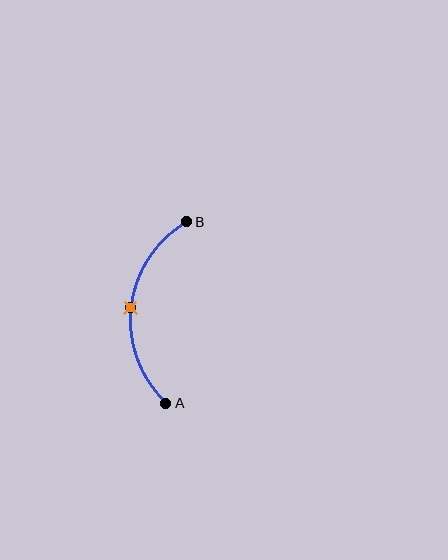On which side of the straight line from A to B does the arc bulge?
The arc bulges to the left of the straight line connecting A and B.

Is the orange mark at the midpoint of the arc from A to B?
Yes. The orange mark lies on the arc at equal arc-length from both A and B — it is the arc midpoint.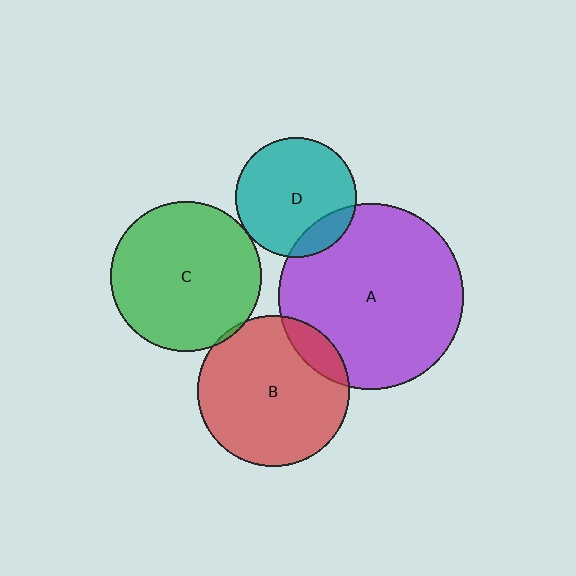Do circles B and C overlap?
Yes.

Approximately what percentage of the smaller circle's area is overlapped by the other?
Approximately 5%.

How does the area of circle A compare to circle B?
Approximately 1.5 times.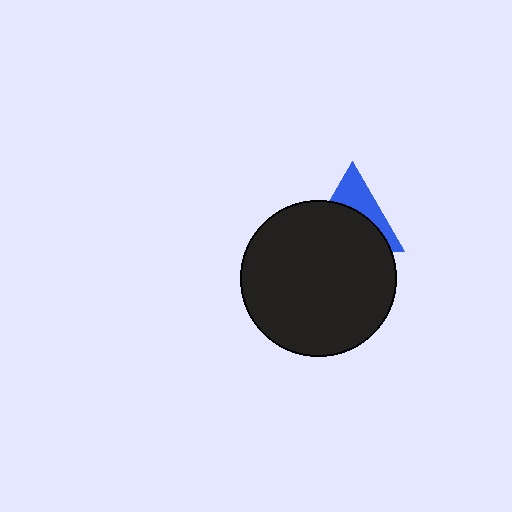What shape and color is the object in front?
The object in front is a black circle.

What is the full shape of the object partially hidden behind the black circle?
The partially hidden object is a blue triangle.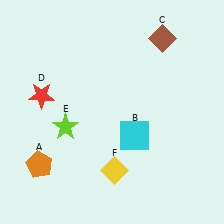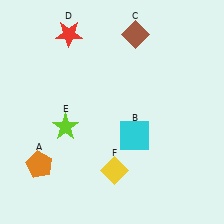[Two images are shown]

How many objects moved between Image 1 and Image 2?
2 objects moved between the two images.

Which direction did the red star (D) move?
The red star (D) moved up.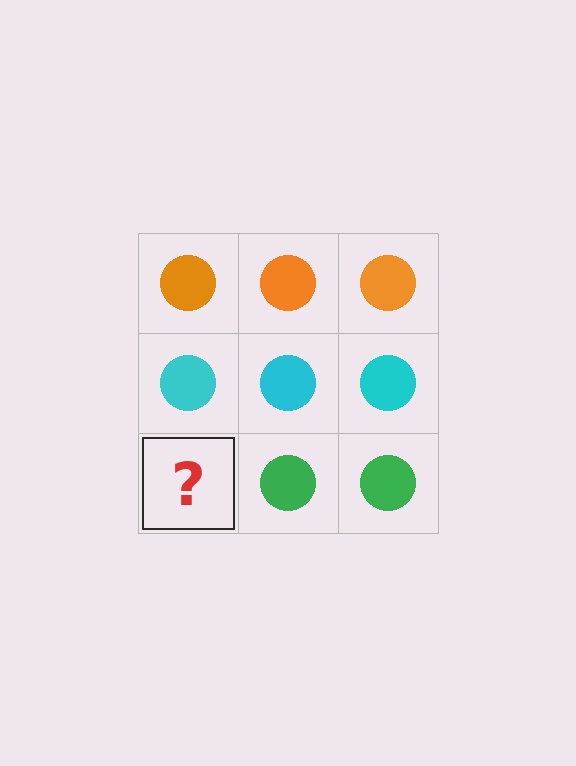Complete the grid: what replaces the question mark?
The question mark should be replaced with a green circle.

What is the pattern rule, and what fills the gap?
The rule is that each row has a consistent color. The gap should be filled with a green circle.